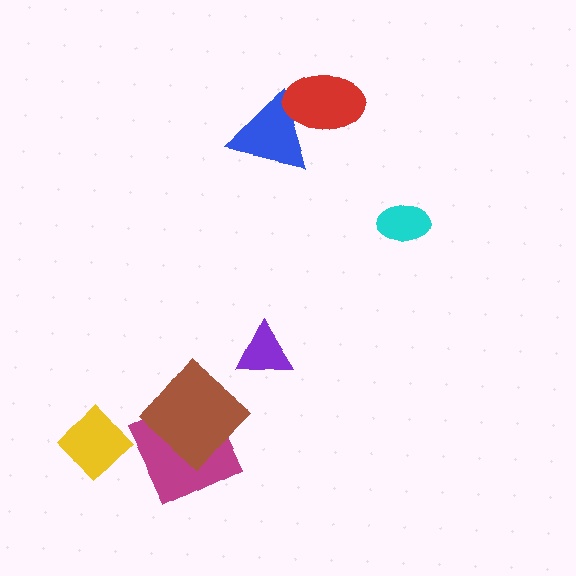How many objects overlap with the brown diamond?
1 object overlaps with the brown diamond.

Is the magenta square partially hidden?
Yes, it is partially covered by another shape.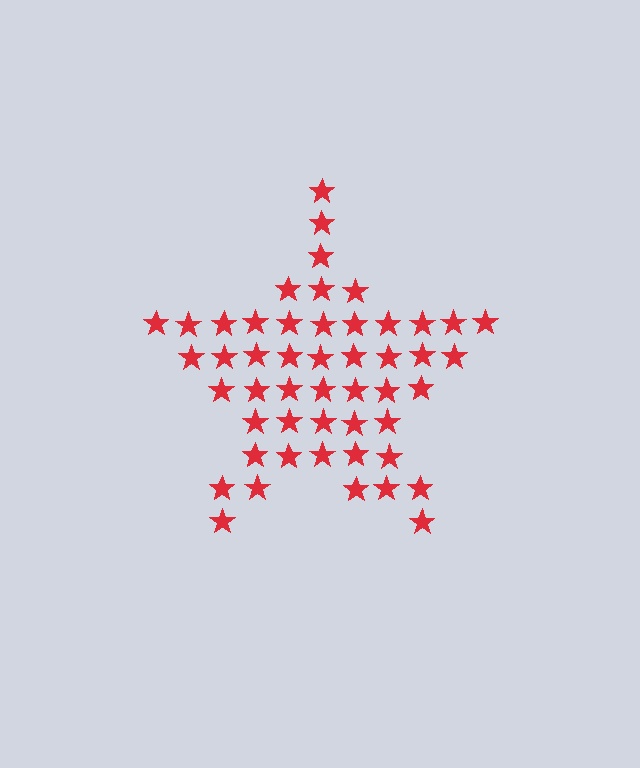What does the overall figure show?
The overall figure shows a star.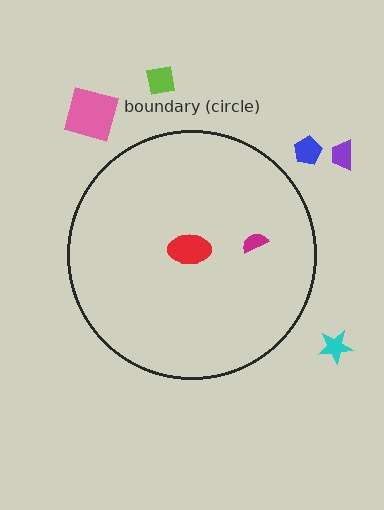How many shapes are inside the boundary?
2 inside, 5 outside.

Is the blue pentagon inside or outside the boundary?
Outside.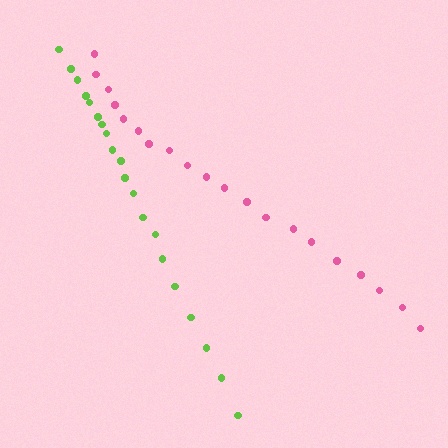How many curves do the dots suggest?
There are 2 distinct paths.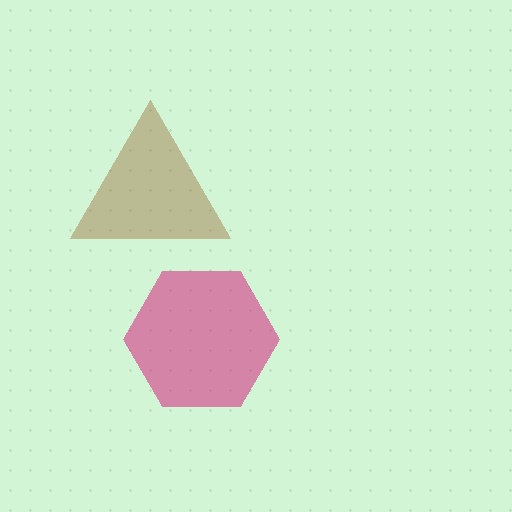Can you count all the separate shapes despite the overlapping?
Yes, there are 2 separate shapes.